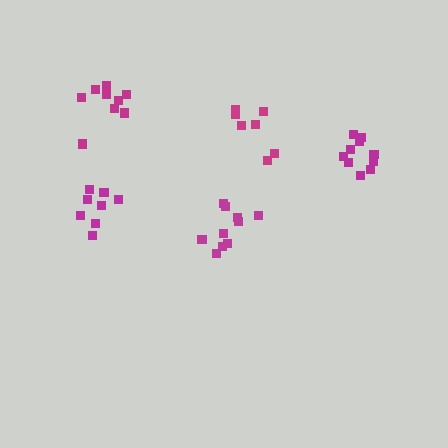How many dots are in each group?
Group 1: 10 dots, Group 2: 8 dots, Group 3: 10 dots, Group 4: 9 dots, Group 5: 7 dots (44 total).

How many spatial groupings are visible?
There are 5 spatial groupings.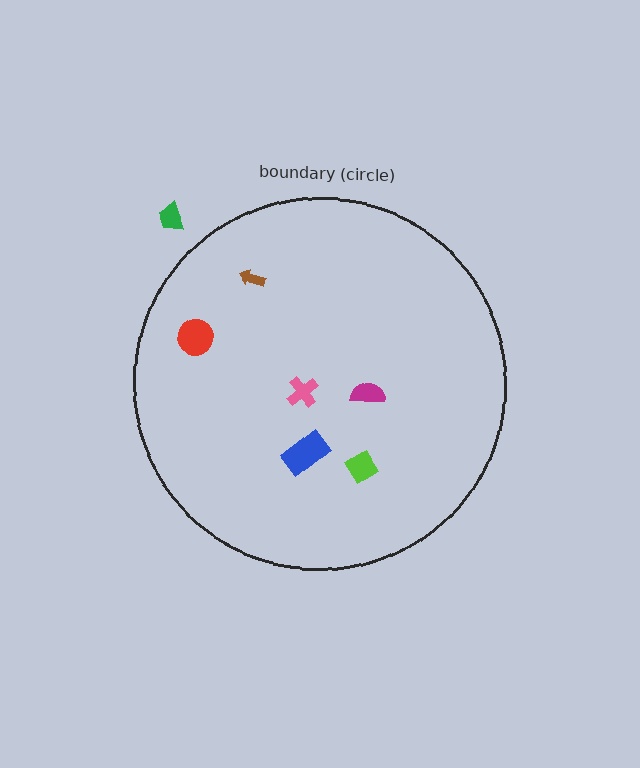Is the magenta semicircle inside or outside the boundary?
Inside.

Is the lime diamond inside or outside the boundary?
Inside.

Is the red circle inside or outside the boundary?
Inside.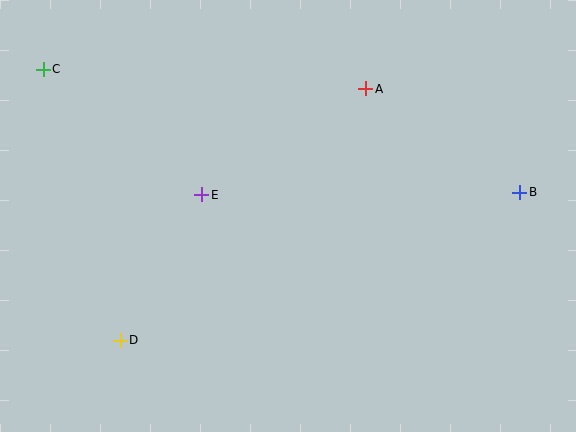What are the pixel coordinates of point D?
Point D is at (120, 340).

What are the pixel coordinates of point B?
Point B is at (520, 192).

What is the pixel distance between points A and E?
The distance between A and E is 195 pixels.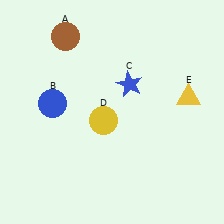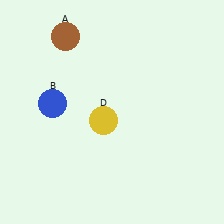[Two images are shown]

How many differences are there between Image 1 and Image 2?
There are 2 differences between the two images.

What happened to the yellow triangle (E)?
The yellow triangle (E) was removed in Image 2. It was in the top-right area of Image 1.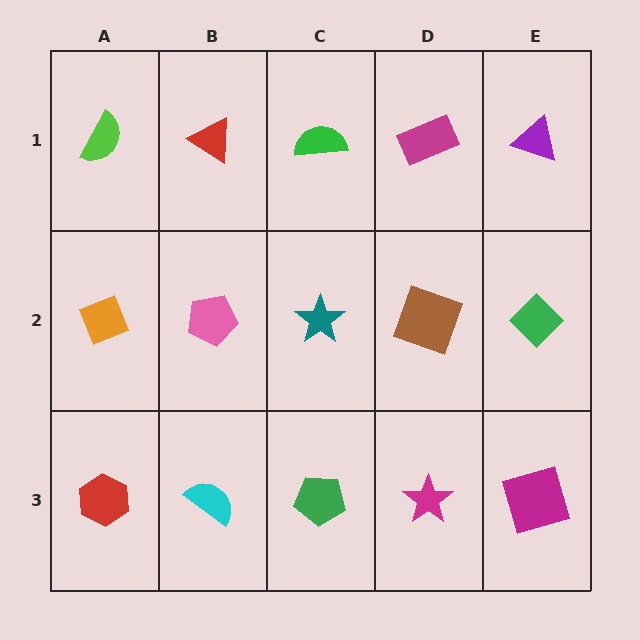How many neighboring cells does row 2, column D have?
4.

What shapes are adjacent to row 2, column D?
A magenta rectangle (row 1, column D), a magenta star (row 3, column D), a teal star (row 2, column C), a green diamond (row 2, column E).